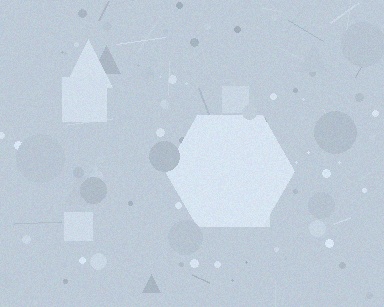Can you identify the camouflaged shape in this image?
The camouflaged shape is a hexagon.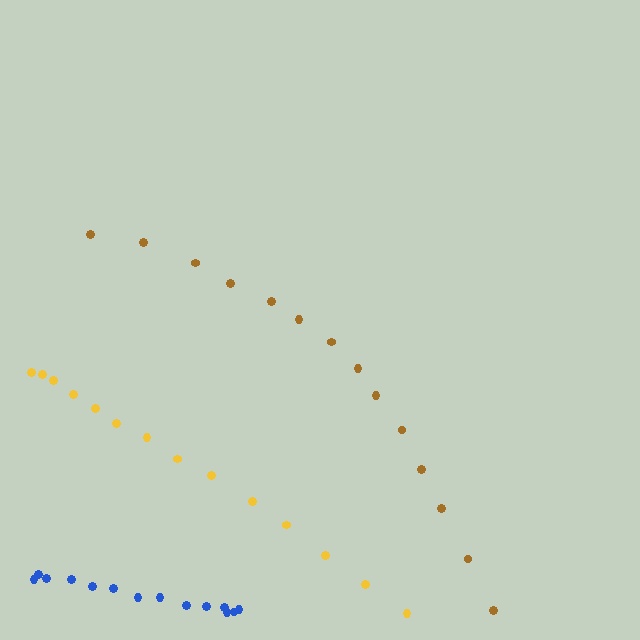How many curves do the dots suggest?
There are 3 distinct paths.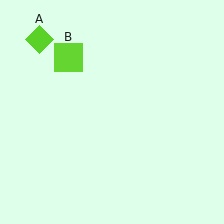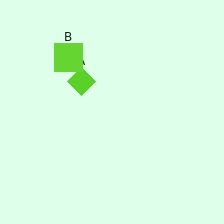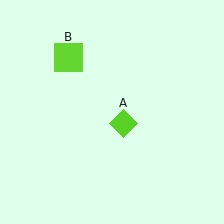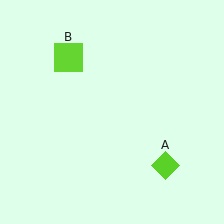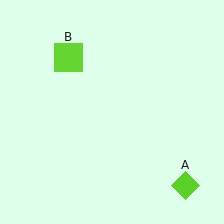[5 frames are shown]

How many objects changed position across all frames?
1 object changed position: lime diamond (object A).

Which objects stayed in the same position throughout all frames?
Lime square (object B) remained stationary.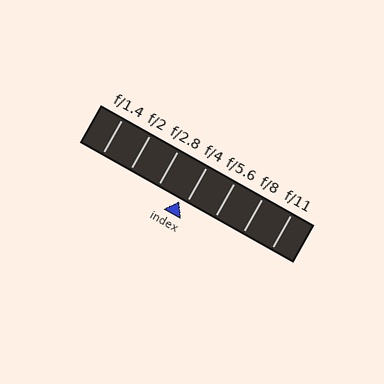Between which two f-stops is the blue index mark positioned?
The index mark is between f/2.8 and f/4.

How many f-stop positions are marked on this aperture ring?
There are 7 f-stop positions marked.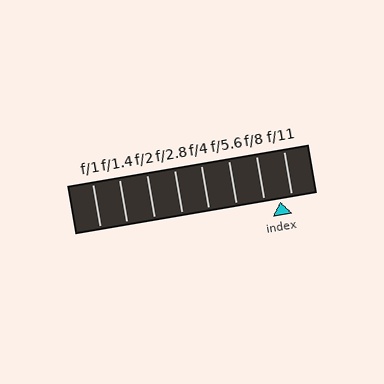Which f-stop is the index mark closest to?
The index mark is closest to f/11.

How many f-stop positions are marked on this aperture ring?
There are 8 f-stop positions marked.